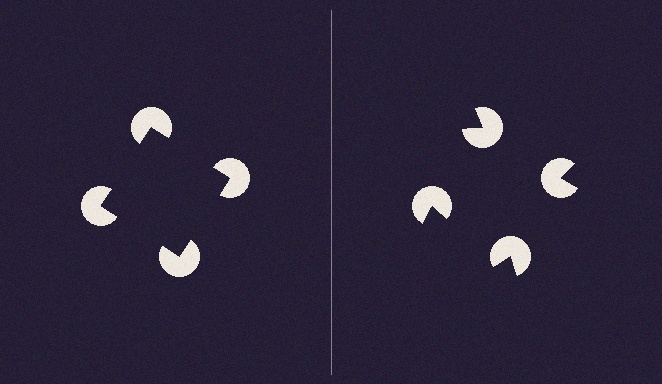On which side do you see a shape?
An illusory square appears on the left side. On the right side the wedge cuts are rotated, so no coherent shape forms.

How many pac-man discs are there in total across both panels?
8 — 4 on each side.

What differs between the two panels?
The pac-man discs are positioned identically on both sides; only the wedge orientations differ. On the left they align to a square; on the right they are misaligned.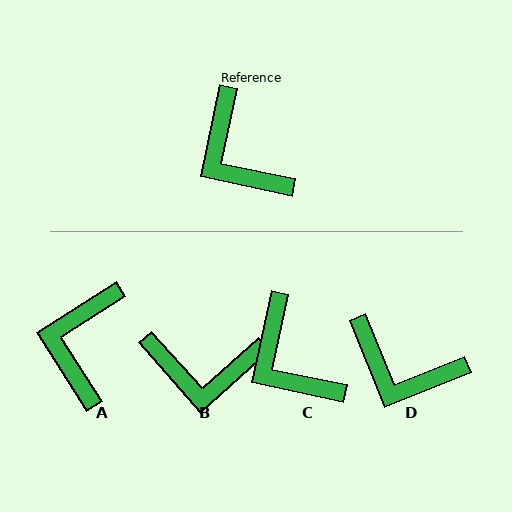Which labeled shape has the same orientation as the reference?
C.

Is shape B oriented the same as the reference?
No, it is off by about 54 degrees.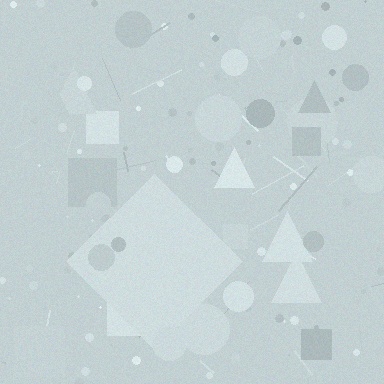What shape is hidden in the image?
A diamond is hidden in the image.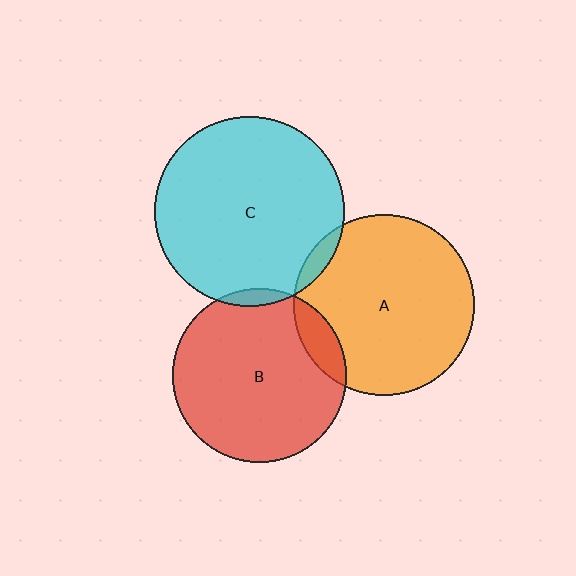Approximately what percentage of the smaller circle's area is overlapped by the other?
Approximately 10%.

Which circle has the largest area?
Circle C (cyan).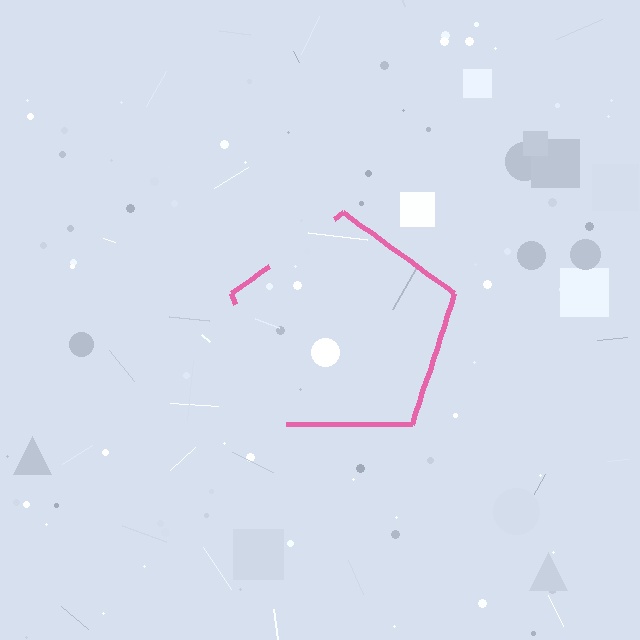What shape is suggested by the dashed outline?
The dashed outline suggests a pentagon.